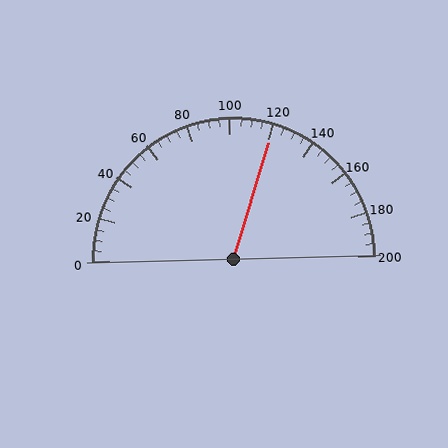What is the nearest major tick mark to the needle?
The nearest major tick mark is 120.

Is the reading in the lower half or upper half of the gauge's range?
The reading is in the upper half of the range (0 to 200).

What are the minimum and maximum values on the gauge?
The gauge ranges from 0 to 200.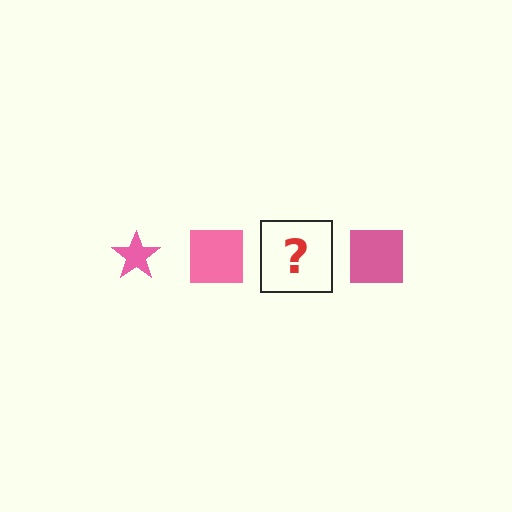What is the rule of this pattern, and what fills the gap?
The rule is that the pattern cycles through star, square shapes in pink. The gap should be filled with a pink star.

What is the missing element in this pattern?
The missing element is a pink star.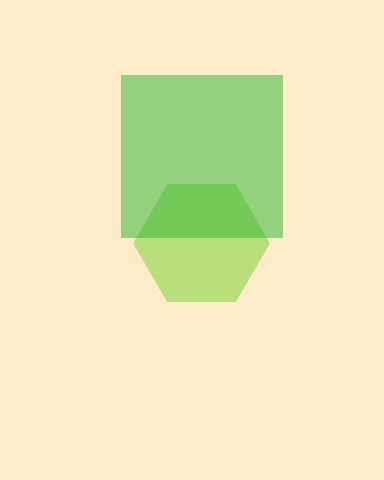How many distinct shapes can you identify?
There are 2 distinct shapes: a lime hexagon, a green square.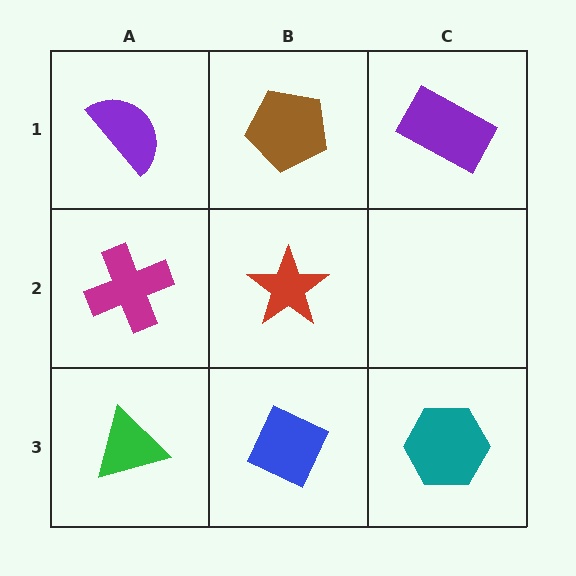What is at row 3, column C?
A teal hexagon.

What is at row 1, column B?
A brown pentagon.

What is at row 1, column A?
A purple semicircle.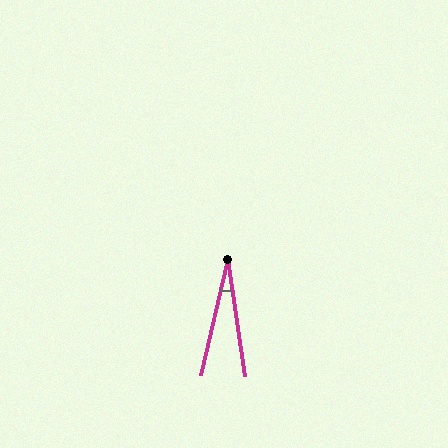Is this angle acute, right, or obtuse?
It is acute.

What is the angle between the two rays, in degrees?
Approximately 22 degrees.